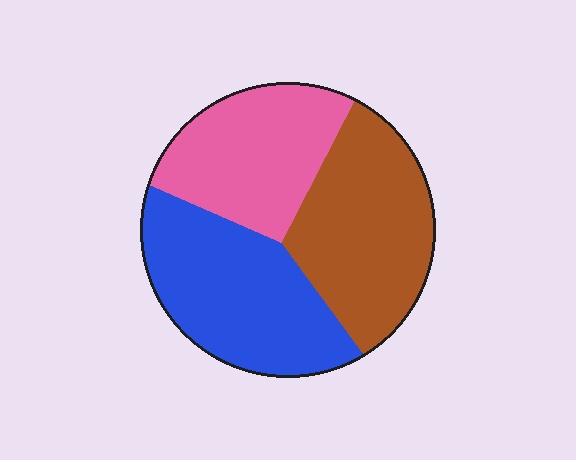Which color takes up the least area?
Pink, at roughly 30%.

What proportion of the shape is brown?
Brown takes up about one third (1/3) of the shape.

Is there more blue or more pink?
Blue.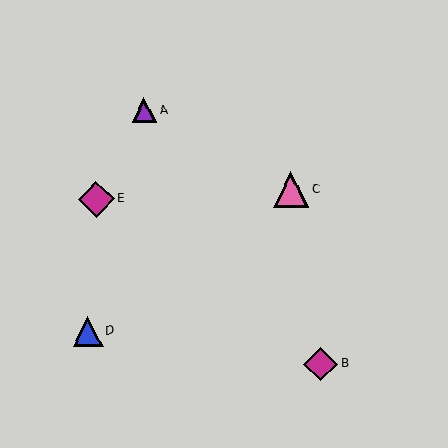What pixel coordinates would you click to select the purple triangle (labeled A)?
Click at (144, 110) to select the purple triangle A.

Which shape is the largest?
The magenta diamond (labeled E) is the largest.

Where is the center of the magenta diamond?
The center of the magenta diamond is at (96, 199).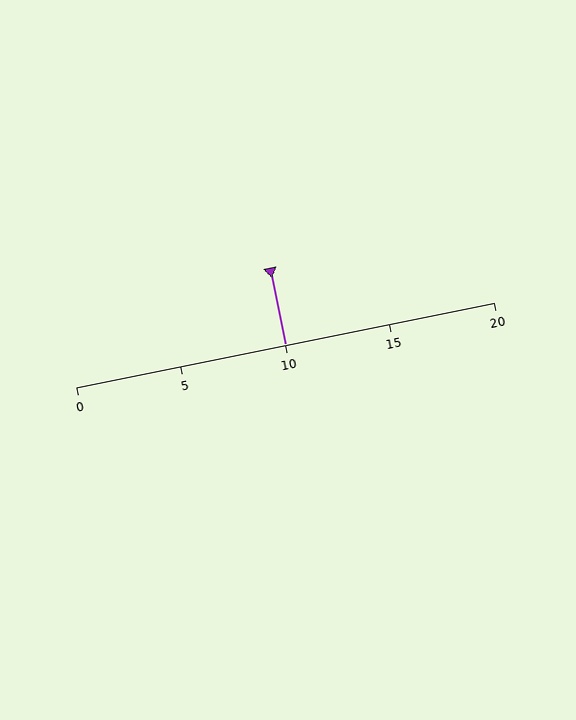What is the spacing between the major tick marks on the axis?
The major ticks are spaced 5 apart.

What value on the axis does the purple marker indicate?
The marker indicates approximately 10.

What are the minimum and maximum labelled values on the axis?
The axis runs from 0 to 20.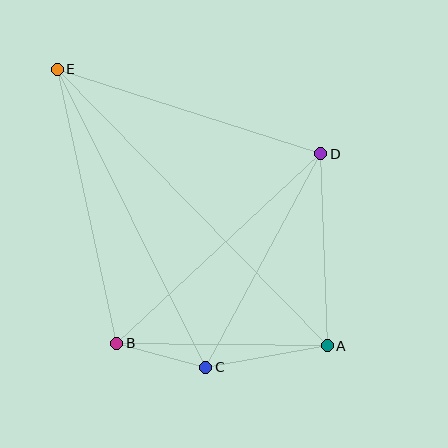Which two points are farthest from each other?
Points A and E are farthest from each other.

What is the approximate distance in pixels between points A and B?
The distance between A and B is approximately 211 pixels.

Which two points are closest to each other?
Points B and C are closest to each other.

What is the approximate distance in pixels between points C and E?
The distance between C and E is approximately 333 pixels.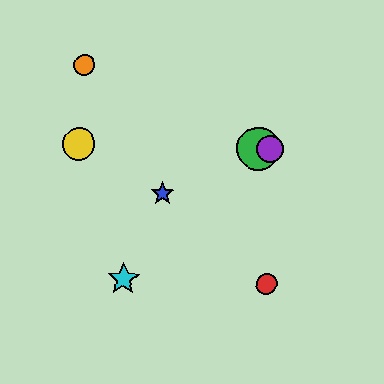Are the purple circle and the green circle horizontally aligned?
Yes, both are at y≈149.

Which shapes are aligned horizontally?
The green circle, the yellow circle, the purple circle are aligned horizontally.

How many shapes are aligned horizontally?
3 shapes (the green circle, the yellow circle, the purple circle) are aligned horizontally.